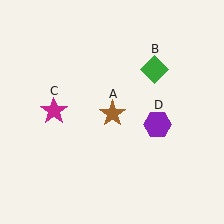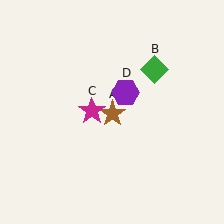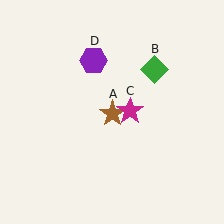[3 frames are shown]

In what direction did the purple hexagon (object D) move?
The purple hexagon (object D) moved up and to the left.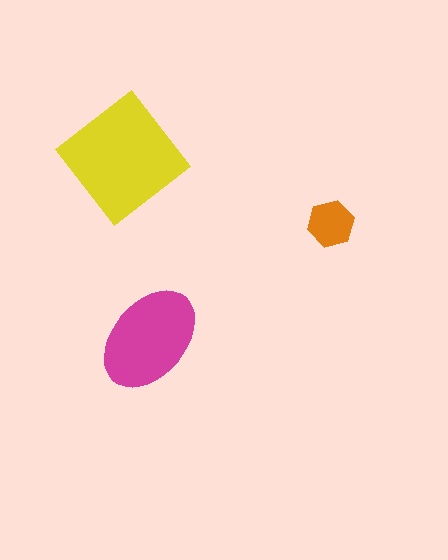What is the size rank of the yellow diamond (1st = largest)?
1st.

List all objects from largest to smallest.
The yellow diamond, the magenta ellipse, the orange hexagon.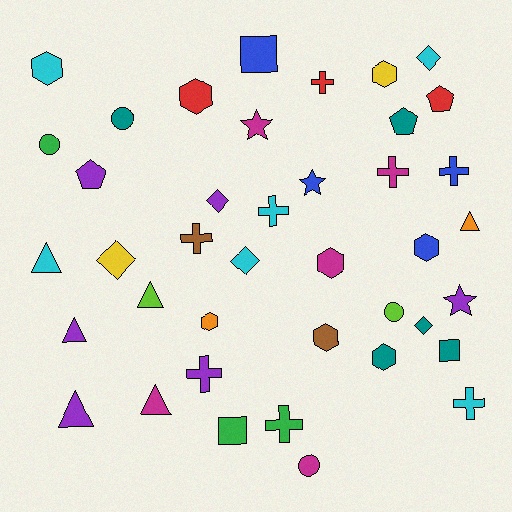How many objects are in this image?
There are 40 objects.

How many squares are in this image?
There are 3 squares.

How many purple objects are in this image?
There are 6 purple objects.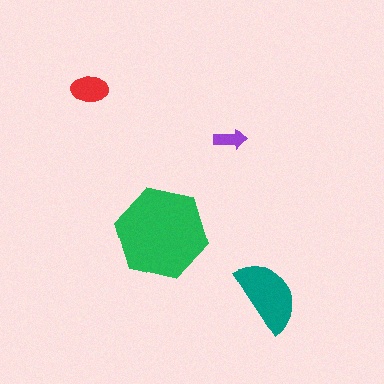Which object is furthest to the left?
The red ellipse is leftmost.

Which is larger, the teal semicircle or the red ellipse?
The teal semicircle.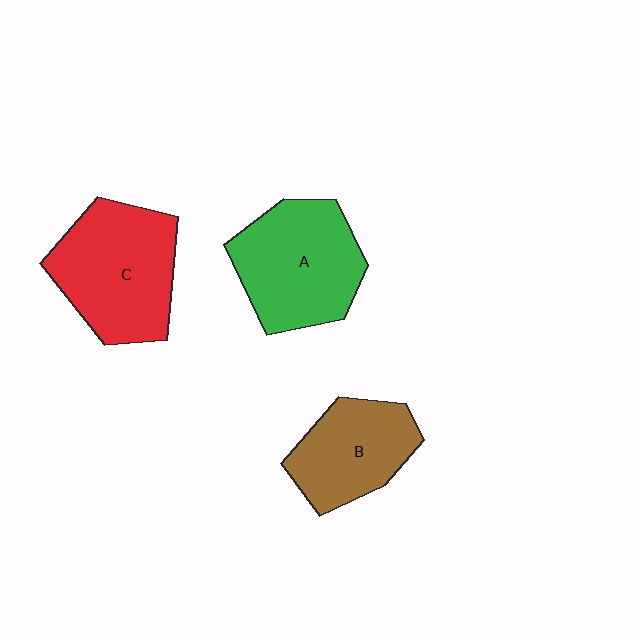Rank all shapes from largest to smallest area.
From largest to smallest: C (red), A (green), B (brown).